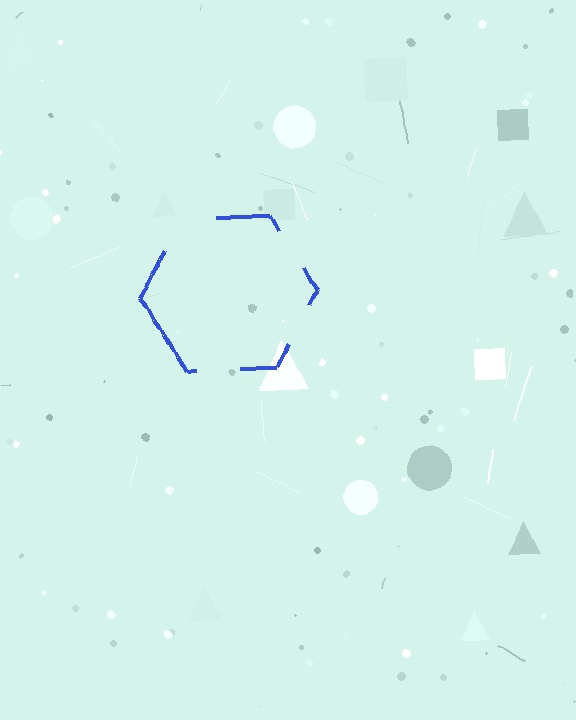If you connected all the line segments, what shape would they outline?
They would outline a hexagon.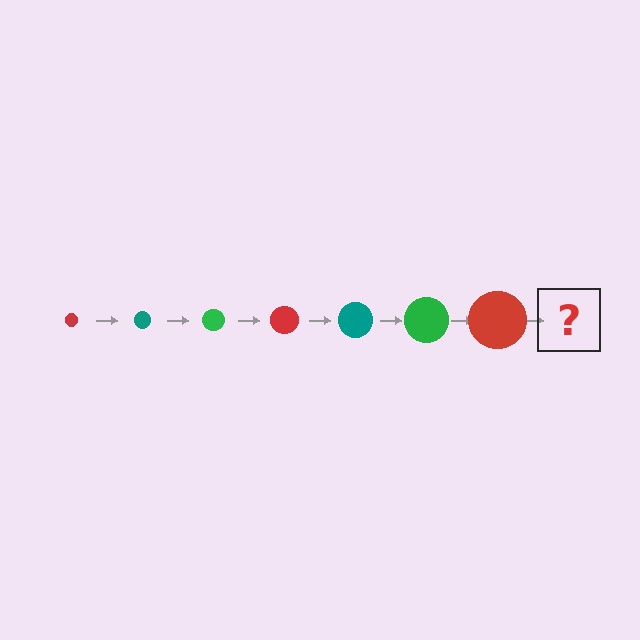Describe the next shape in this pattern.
It should be a teal circle, larger than the previous one.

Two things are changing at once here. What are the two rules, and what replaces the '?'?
The two rules are that the circle grows larger each step and the color cycles through red, teal, and green. The '?' should be a teal circle, larger than the previous one.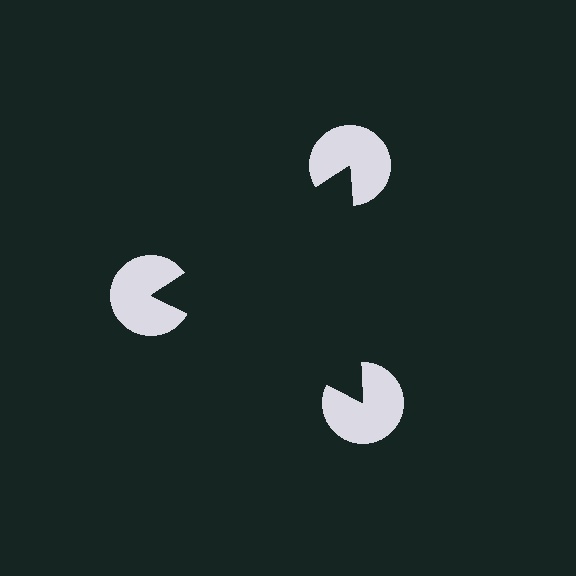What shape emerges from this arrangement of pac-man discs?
An illusory triangle — its edges are inferred from the aligned wedge cuts in the pac-man discs, not physically drawn.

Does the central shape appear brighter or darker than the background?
It typically appears slightly darker than the background, even though no actual brightness change is drawn.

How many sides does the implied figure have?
3 sides.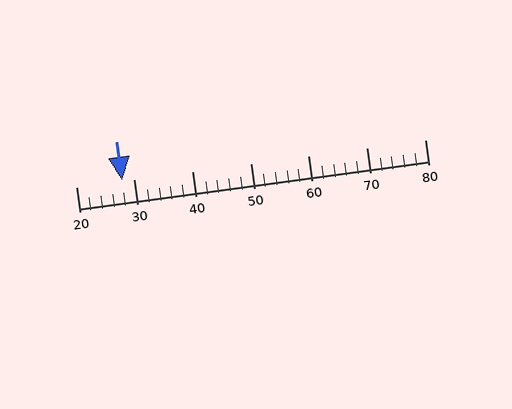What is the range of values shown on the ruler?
The ruler shows values from 20 to 80.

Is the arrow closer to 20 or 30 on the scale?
The arrow is closer to 30.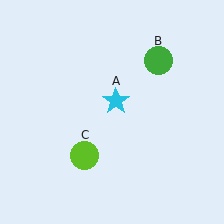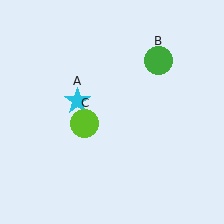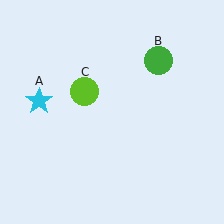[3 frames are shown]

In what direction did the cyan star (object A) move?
The cyan star (object A) moved left.